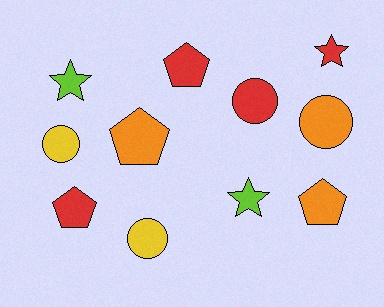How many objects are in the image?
There are 11 objects.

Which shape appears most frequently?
Pentagon, with 4 objects.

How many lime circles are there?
There are no lime circles.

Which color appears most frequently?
Red, with 4 objects.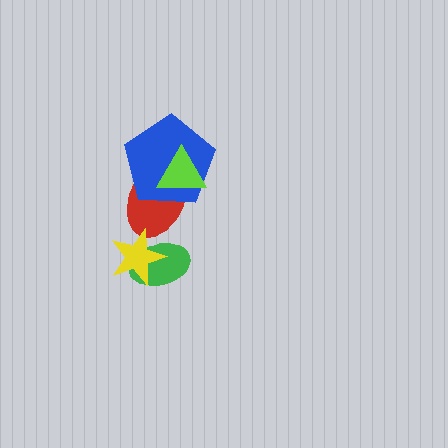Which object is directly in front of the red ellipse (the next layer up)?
The yellow star is directly in front of the red ellipse.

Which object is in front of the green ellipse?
The yellow star is in front of the green ellipse.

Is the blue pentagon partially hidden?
Yes, it is partially covered by another shape.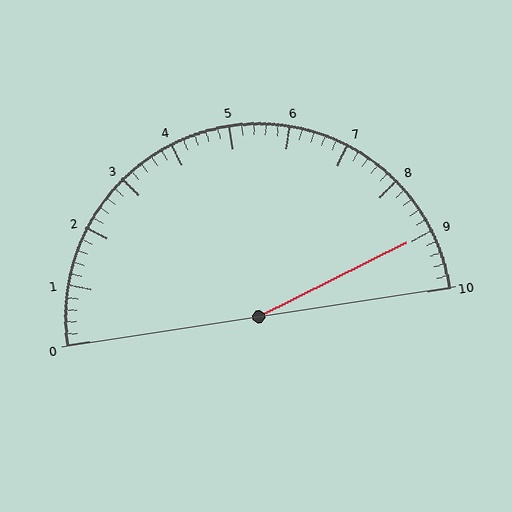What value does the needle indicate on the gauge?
The needle indicates approximately 9.0.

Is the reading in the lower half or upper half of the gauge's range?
The reading is in the upper half of the range (0 to 10).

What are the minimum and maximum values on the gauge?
The gauge ranges from 0 to 10.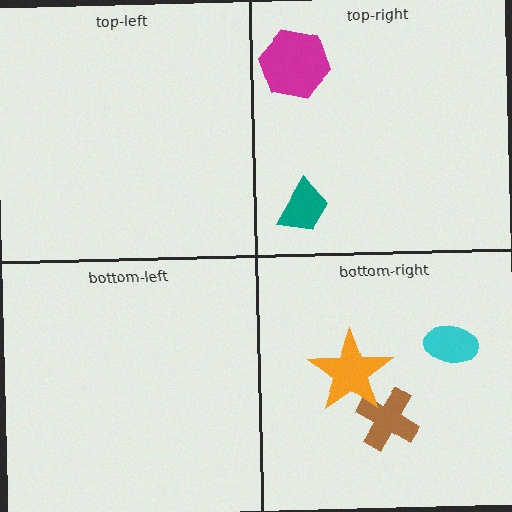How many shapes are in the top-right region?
2.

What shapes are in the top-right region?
The teal trapezoid, the magenta hexagon.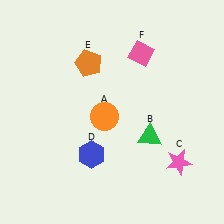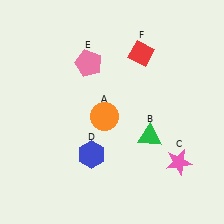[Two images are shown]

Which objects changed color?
E changed from orange to pink. F changed from pink to red.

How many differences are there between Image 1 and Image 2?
There are 2 differences between the two images.